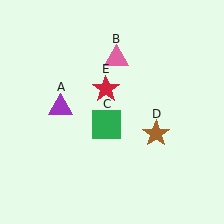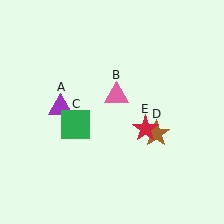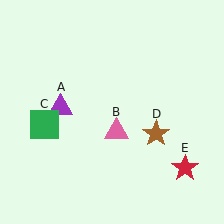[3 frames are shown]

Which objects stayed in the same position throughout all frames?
Purple triangle (object A) and brown star (object D) remained stationary.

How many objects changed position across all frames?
3 objects changed position: pink triangle (object B), green square (object C), red star (object E).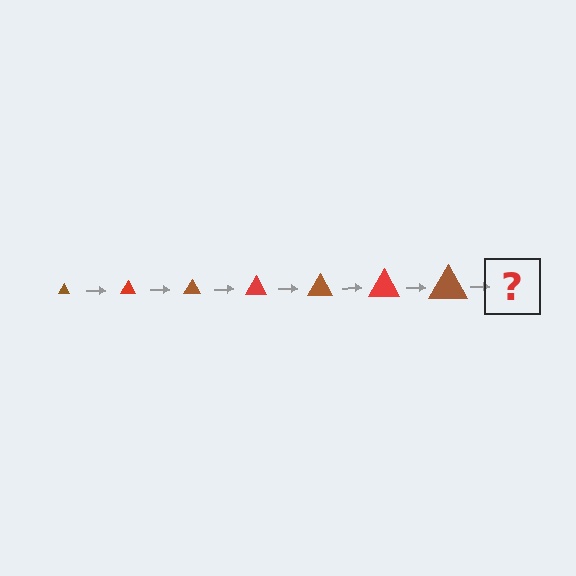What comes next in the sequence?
The next element should be a red triangle, larger than the previous one.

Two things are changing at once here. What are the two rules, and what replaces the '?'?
The two rules are that the triangle grows larger each step and the color cycles through brown and red. The '?' should be a red triangle, larger than the previous one.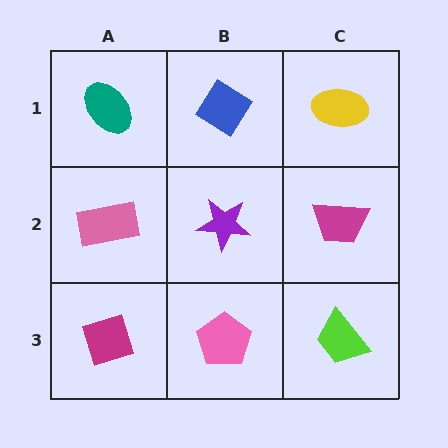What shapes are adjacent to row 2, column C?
A yellow ellipse (row 1, column C), a lime trapezoid (row 3, column C), a purple star (row 2, column B).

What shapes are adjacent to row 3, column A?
A pink rectangle (row 2, column A), a pink pentagon (row 3, column B).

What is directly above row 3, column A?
A pink rectangle.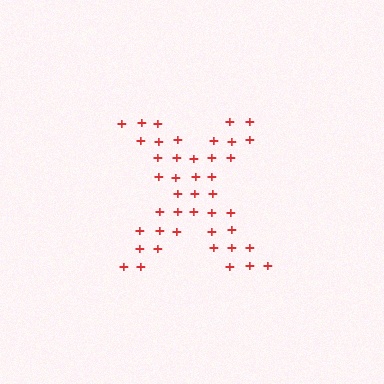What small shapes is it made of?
It is made of small plus signs.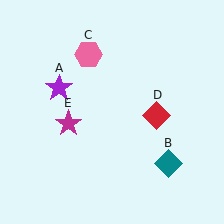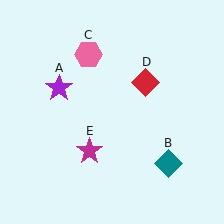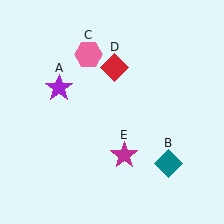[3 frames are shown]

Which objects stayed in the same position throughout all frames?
Purple star (object A) and teal diamond (object B) and pink hexagon (object C) remained stationary.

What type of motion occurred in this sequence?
The red diamond (object D), magenta star (object E) rotated counterclockwise around the center of the scene.